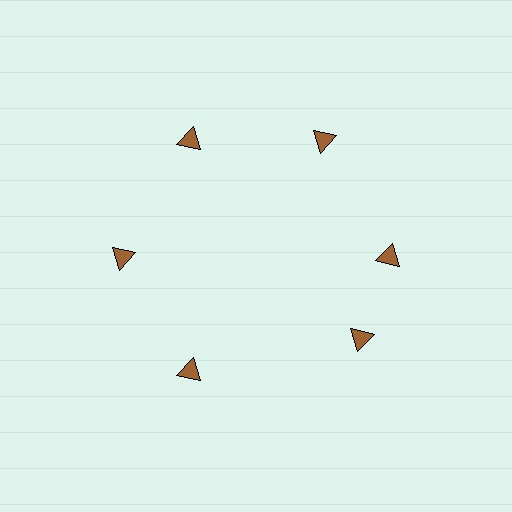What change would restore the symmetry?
The symmetry would be restored by rotating it back into even spacing with its neighbors so that all 6 triangles sit at equal angles and equal distance from the center.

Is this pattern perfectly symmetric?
No. The 6 brown triangles are arranged in a ring, but one element near the 5 o'clock position is rotated out of alignment along the ring, breaking the 6-fold rotational symmetry.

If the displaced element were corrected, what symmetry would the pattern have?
It would have 6-fold rotational symmetry — the pattern would map onto itself every 60 degrees.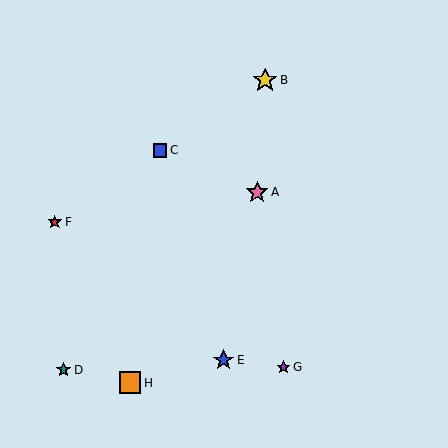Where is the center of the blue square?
The center of the blue square is at (160, 150).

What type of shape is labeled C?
Shape C is a blue square.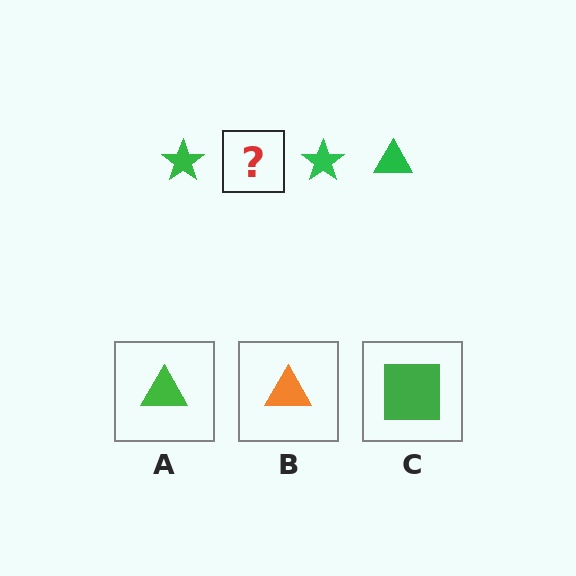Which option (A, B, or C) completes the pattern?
A.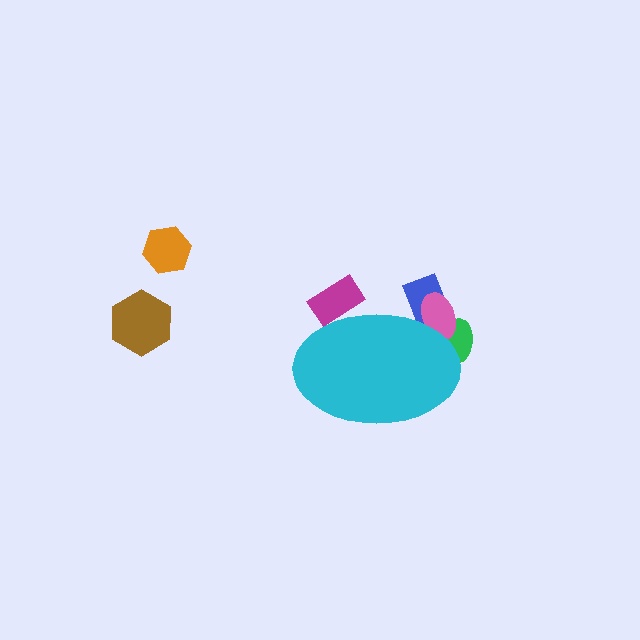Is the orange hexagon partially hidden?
No, the orange hexagon is fully visible.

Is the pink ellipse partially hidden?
Yes, the pink ellipse is partially hidden behind the cyan ellipse.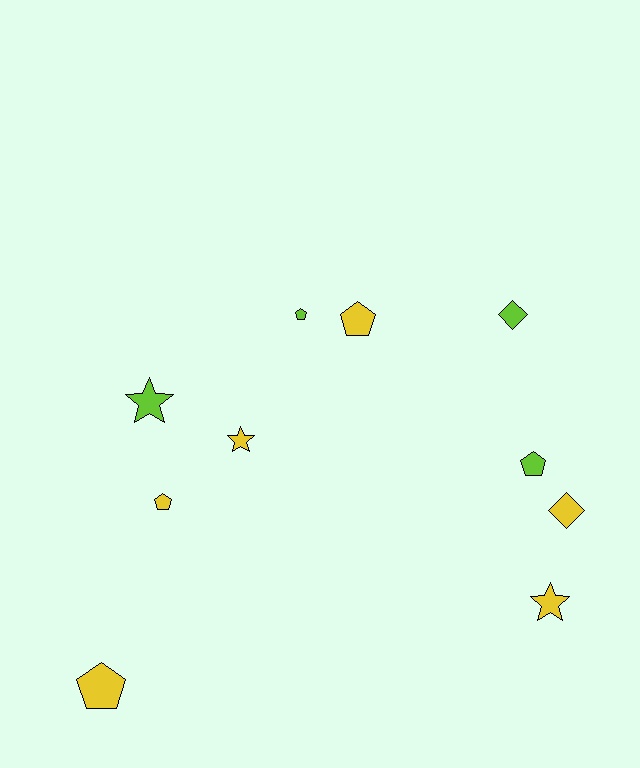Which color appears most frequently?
Yellow, with 6 objects.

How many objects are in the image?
There are 10 objects.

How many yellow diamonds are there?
There is 1 yellow diamond.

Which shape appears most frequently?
Pentagon, with 5 objects.